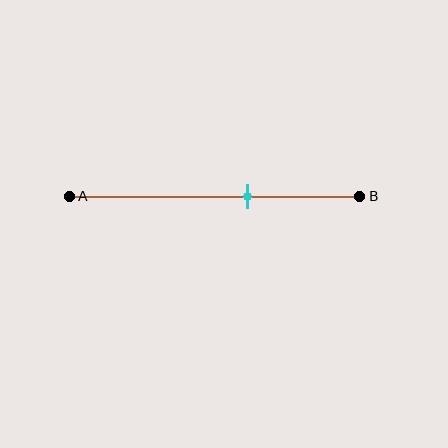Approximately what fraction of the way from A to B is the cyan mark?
The cyan mark is approximately 60% of the way from A to B.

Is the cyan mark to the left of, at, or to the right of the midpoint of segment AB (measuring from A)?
The cyan mark is to the right of the midpoint of segment AB.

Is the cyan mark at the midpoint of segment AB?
No, the mark is at about 60% from A, not at the 50% midpoint.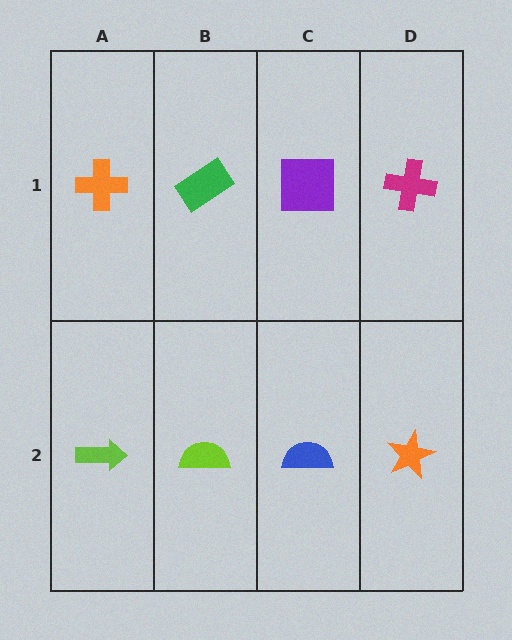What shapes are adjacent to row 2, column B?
A green rectangle (row 1, column B), a lime arrow (row 2, column A), a blue semicircle (row 2, column C).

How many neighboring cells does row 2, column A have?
2.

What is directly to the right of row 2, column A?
A lime semicircle.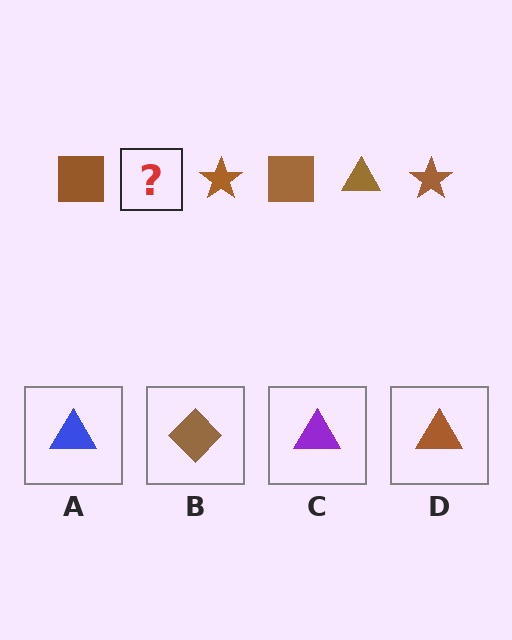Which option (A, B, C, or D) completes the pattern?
D.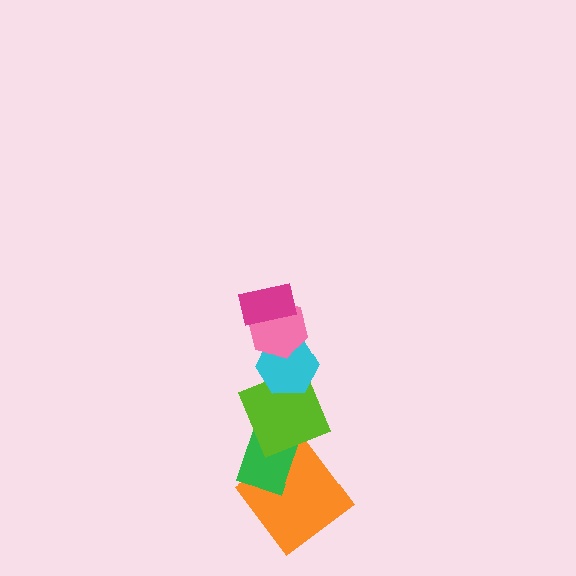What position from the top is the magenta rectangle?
The magenta rectangle is 1st from the top.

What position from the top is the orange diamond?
The orange diamond is 6th from the top.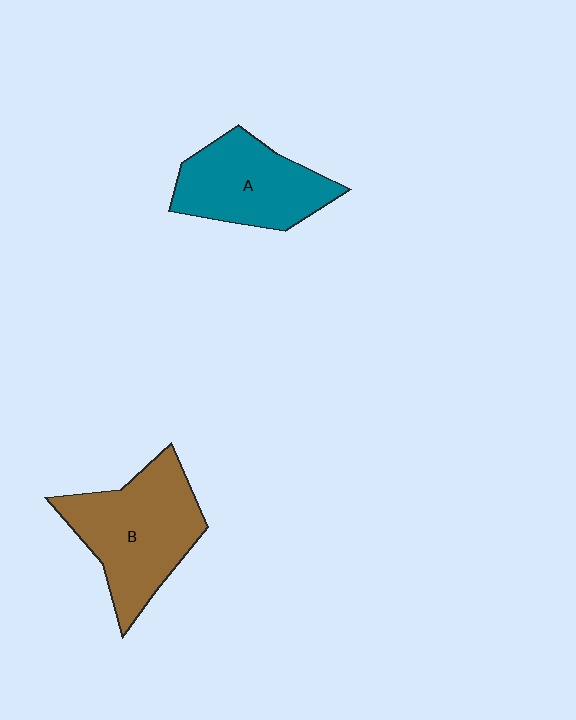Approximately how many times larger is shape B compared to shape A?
Approximately 1.2 times.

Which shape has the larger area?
Shape B (brown).